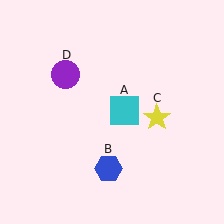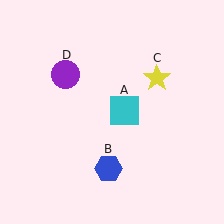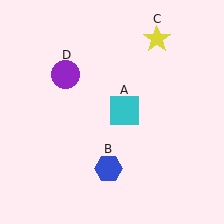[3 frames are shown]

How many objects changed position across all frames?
1 object changed position: yellow star (object C).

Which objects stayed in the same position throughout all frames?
Cyan square (object A) and blue hexagon (object B) and purple circle (object D) remained stationary.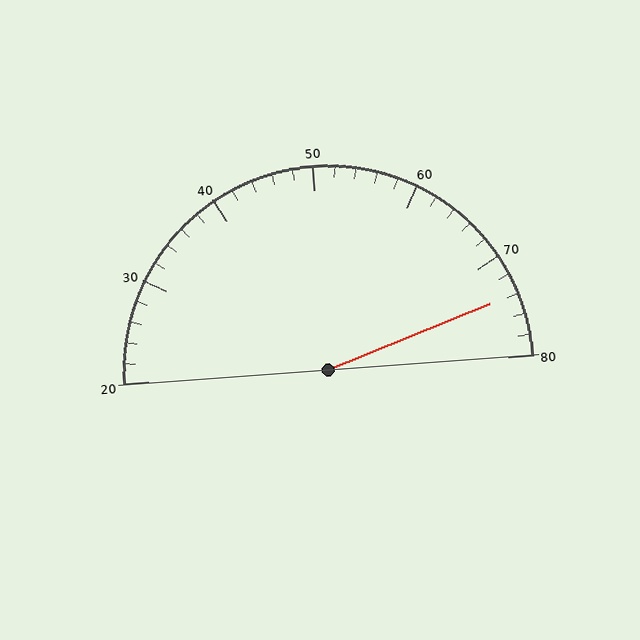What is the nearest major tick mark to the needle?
The nearest major tick mark is 70.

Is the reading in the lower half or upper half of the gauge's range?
The reading is in the upper half of the range (20 to 80).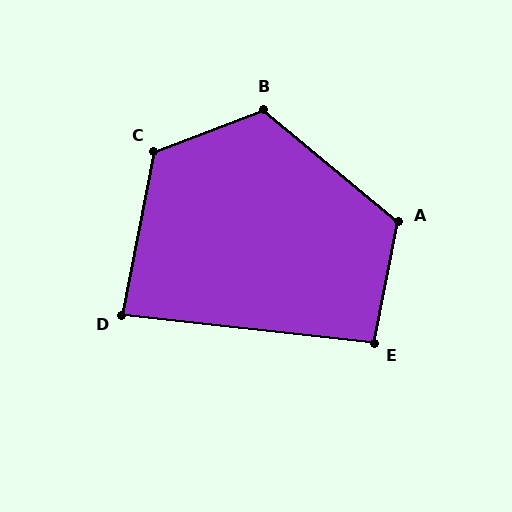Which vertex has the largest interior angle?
C, at approximately 122 degrees.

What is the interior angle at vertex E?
Approximately 95 degrees (obtuse).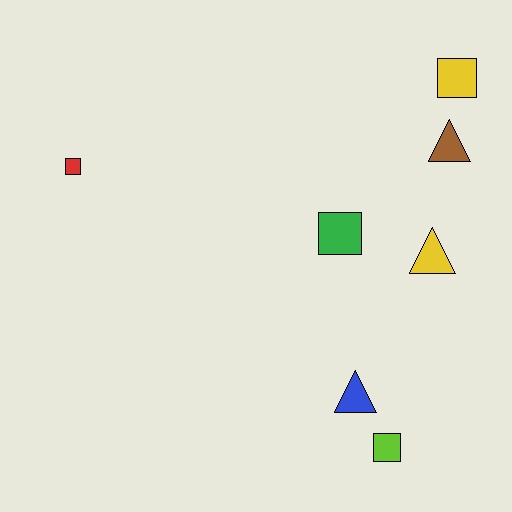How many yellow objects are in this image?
There are 2 yellow objects.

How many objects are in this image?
There are 7 objects.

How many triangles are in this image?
There are 3 triangles.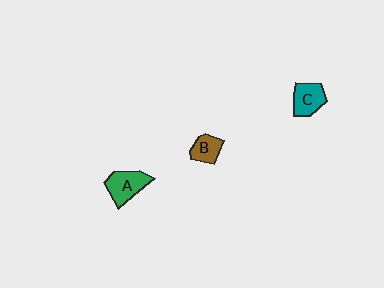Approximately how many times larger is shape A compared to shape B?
Approximately 1.5 times.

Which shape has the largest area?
Shape A (green).